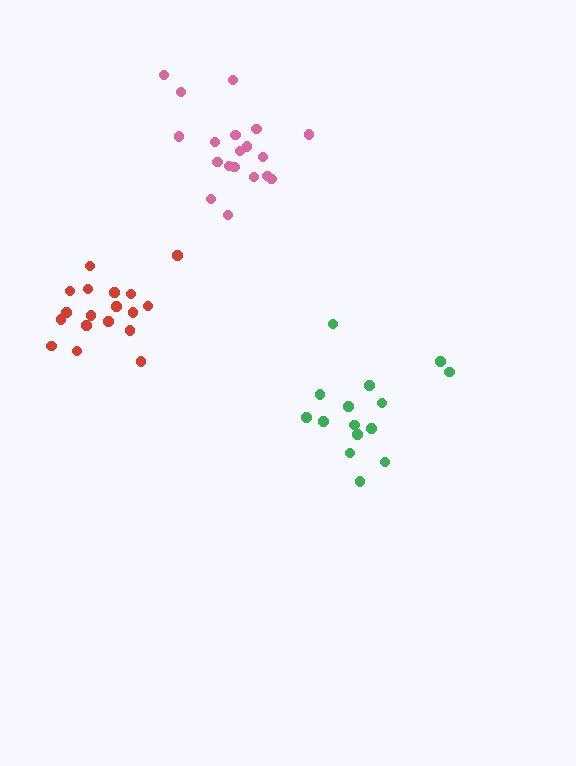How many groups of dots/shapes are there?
There are 3 groups.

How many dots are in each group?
Group 1: 15 dots, Group 2: 18 dots, Group 3: 19 dots (52 total).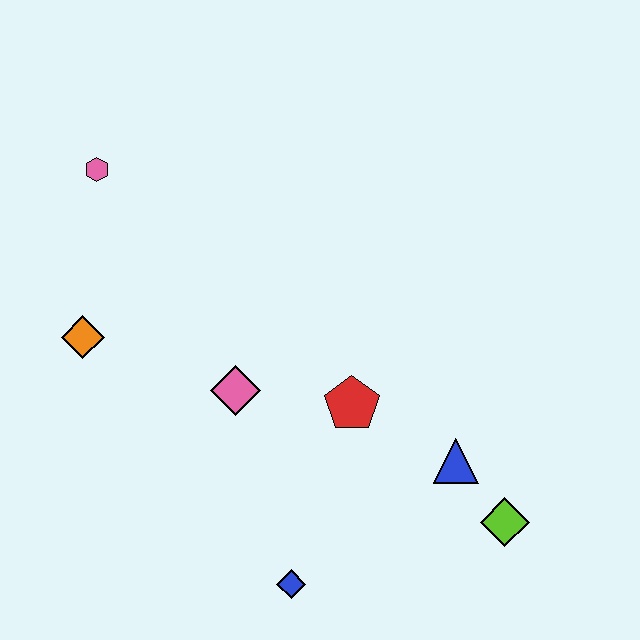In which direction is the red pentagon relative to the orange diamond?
The red pentagon is to the right of the orange diamond.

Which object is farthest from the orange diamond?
The lime diamond is farthest from the orange diamond.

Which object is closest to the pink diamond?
The red pentagon is closest to the pink diamond.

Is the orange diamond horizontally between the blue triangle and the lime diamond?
No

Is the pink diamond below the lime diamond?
No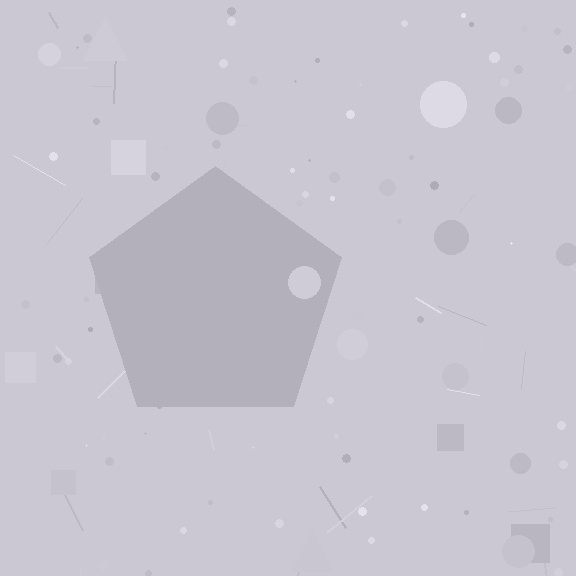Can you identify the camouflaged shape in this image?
The camouflaged shape is a pentagon.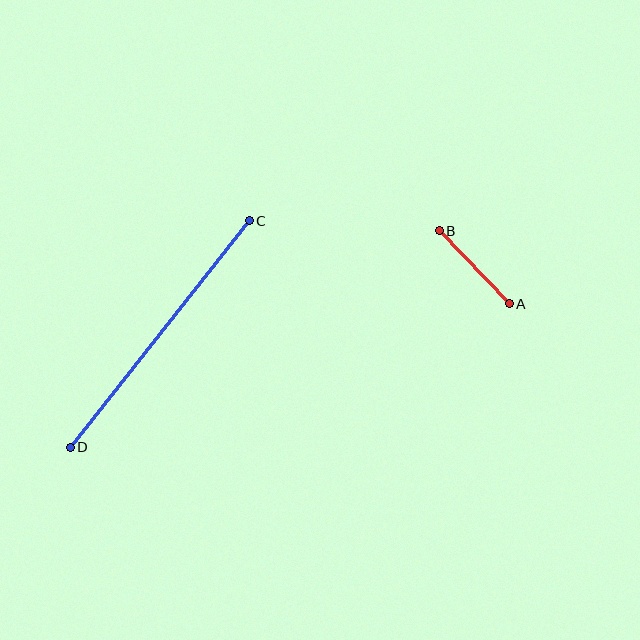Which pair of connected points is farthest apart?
Points C and D are farthest apart.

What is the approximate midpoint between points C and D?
The midpoint is at approximately (160, 334) pixels.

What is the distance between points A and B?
The distance is approximately 101 pixels.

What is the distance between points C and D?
The distance is approximately 289 pixels.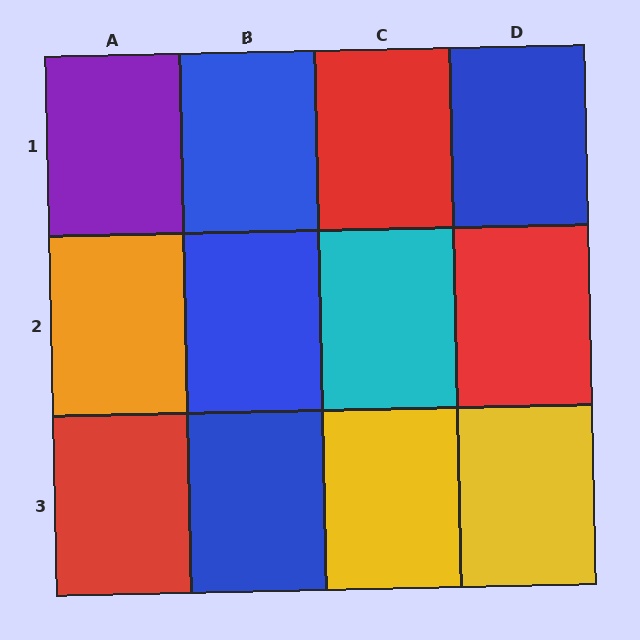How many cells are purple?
1 cell is purple.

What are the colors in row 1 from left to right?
Purple, blue, red, blue.